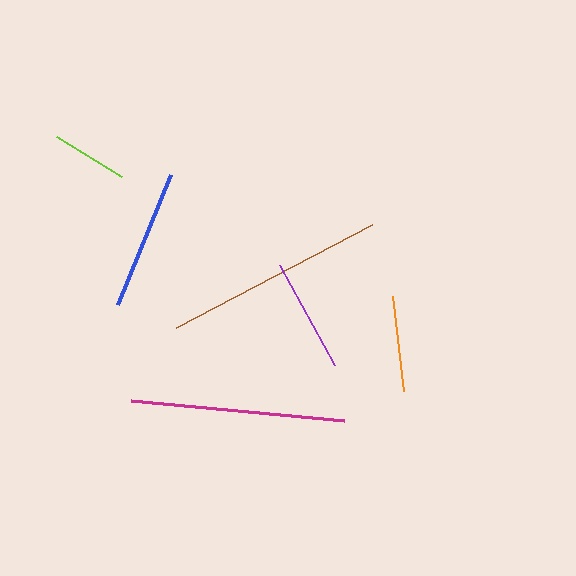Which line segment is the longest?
The brown line is the longest at approximately 222 pixels.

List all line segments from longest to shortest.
From longest to shortest: brown, magenta, blue, purple, orange, lime.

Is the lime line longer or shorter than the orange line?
The orange line is longer than the lime line.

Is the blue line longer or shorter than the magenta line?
The magenta line is longer than the blue line.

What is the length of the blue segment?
The blue segment is approximately 140 pixels long.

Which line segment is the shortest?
The lime line is the shortest at approximately 76 pixels.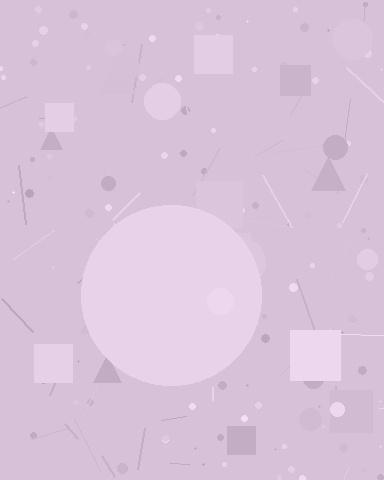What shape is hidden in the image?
A circle is hidden in the image.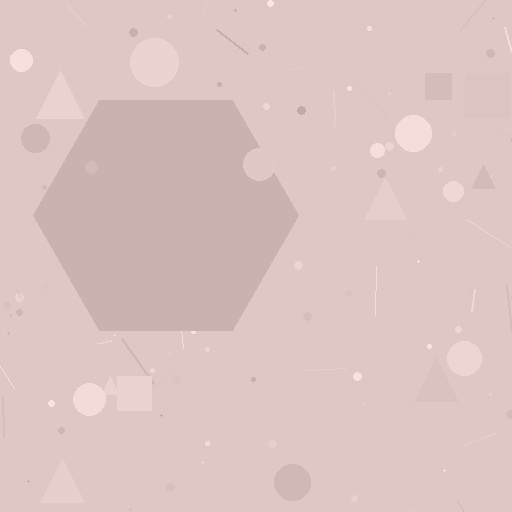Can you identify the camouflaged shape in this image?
The camouflaged shape is a hexagon.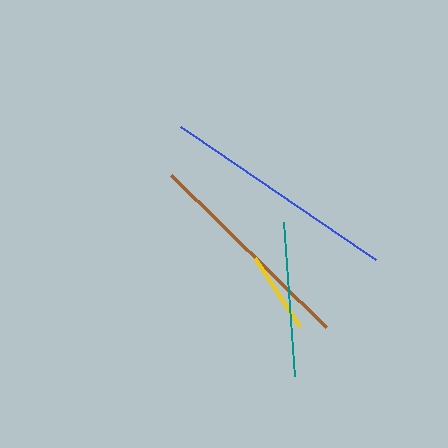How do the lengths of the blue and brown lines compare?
The blue and brown lines are approximately the same length.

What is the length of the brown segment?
The brown segment is approximately 218 pixels long.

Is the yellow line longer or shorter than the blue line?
The blue line is longer than the yellow line.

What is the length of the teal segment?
The teal segment is approximately 154 pixels long.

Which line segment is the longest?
The blue line is the longest at approximately 236 pixels.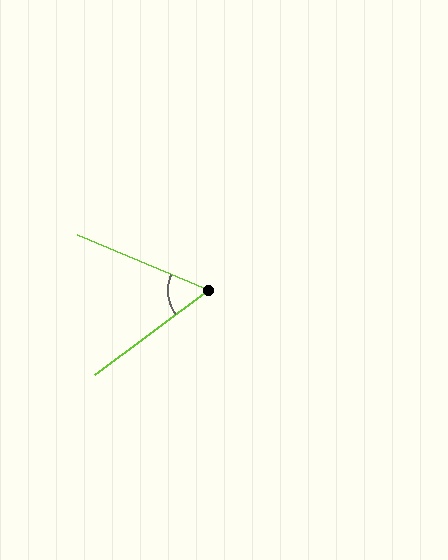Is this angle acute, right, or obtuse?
It is acute.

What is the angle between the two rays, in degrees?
Approximately 60 degrees.